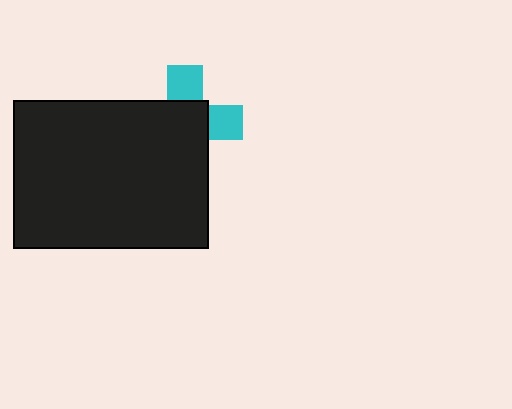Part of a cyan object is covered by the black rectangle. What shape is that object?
It is a cross.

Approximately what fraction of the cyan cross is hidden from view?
Roughly 65% of the cyan cross is hidden behind the black rectangle.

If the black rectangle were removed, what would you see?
You would see the complete cyan cross.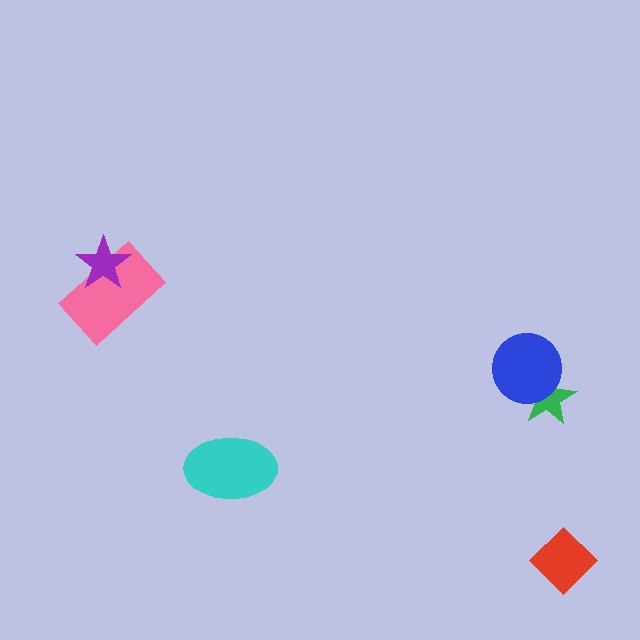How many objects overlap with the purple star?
1 object overlaps with the purple star.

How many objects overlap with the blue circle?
1 object overlaps with the blue circle.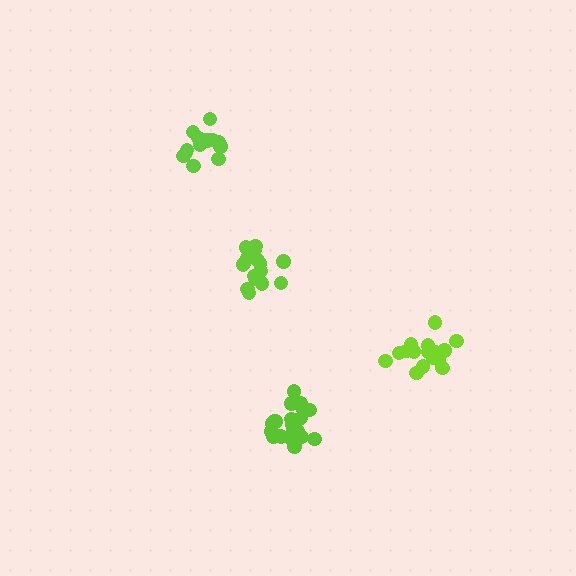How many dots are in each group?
Group 1: 16 dots, Group 2: 21 dots, Group 3: 15 dots, Group 4: 17 dots (69 total).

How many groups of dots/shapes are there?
There are 4 groups.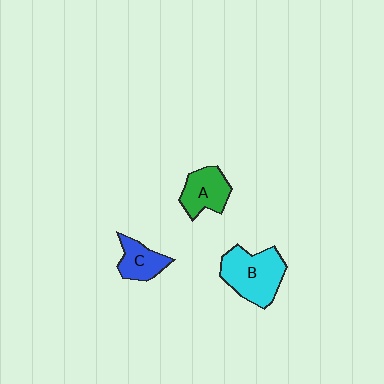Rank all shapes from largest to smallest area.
From largest to smallest: B (cyan), A (green), C (blue).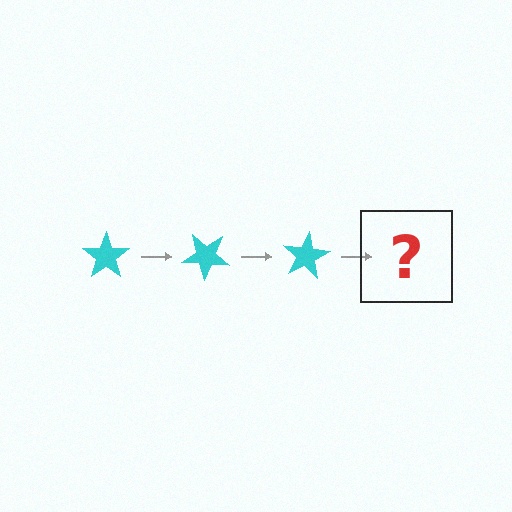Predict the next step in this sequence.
The next step is a cyan star rotated 120 degrees.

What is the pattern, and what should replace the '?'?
The pattern is that the star rotates 40 degrees each step. The '?' should be a cyan star rotated 120 degrees.